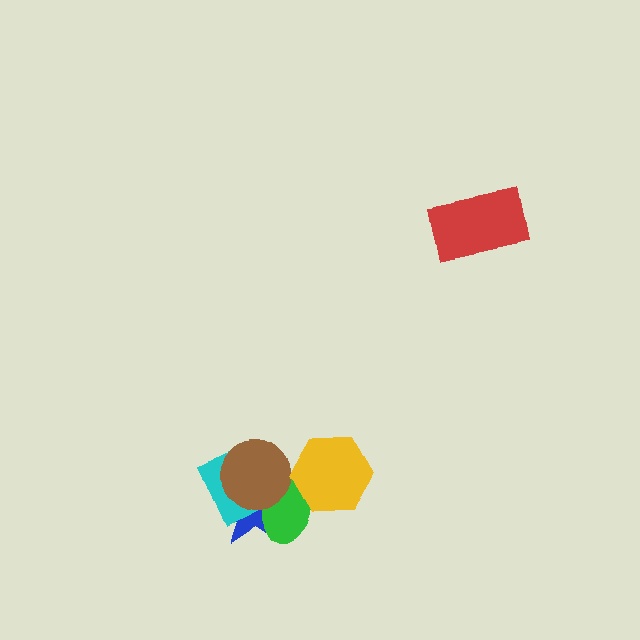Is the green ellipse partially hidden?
Yes, it is partially covered by another shape.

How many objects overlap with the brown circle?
3 objects overlap with the brown circle.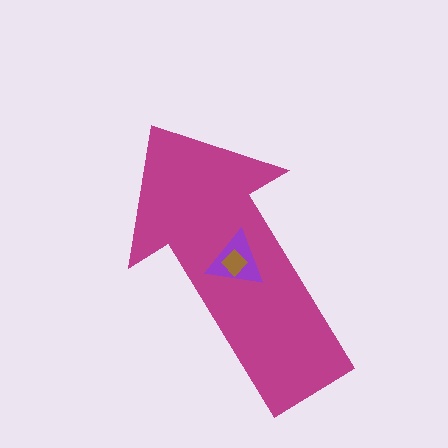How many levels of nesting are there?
3.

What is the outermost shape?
The magenta arrow.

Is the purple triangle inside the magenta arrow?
Yes.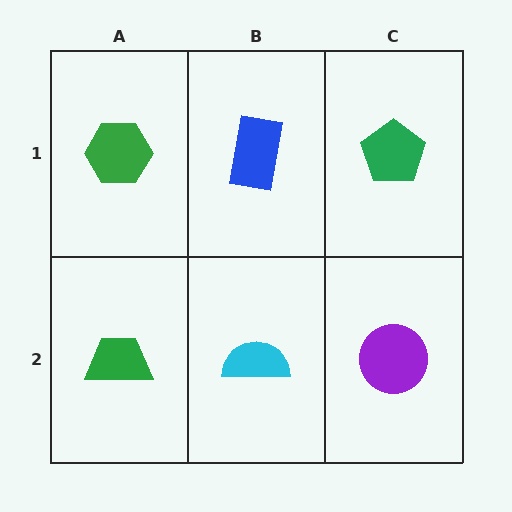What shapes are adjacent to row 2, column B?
A blue rectangle (row 1, column B), a green trapezoid (row 2, column A), a purple circle (row 2, column C).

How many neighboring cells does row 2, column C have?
2.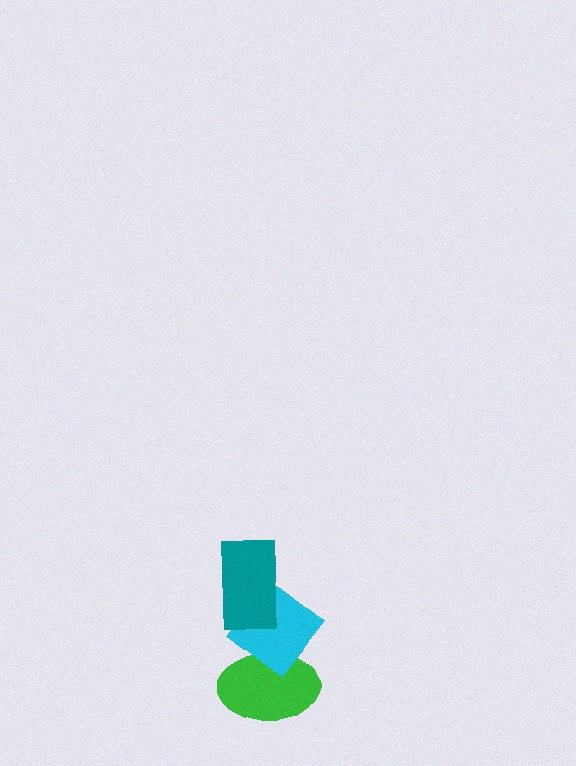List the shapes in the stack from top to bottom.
From top to bottom: the teal rectangle, the cyan diamond, the green ellipse.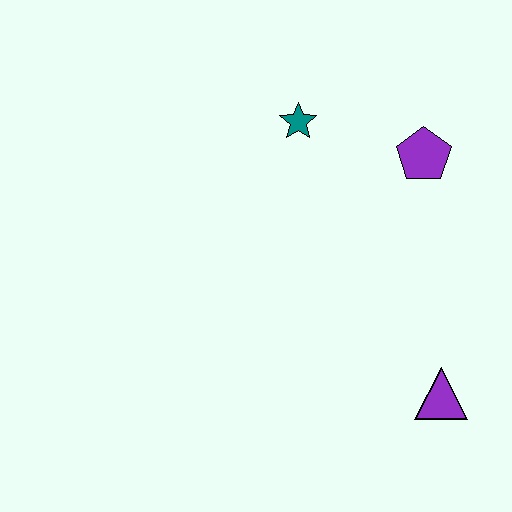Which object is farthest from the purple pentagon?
The purple triangle is farthest from the purple pentagon.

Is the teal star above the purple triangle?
Yes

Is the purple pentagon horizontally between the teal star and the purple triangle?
Yes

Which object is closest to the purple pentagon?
The teal star is closest to the purple pentagon.